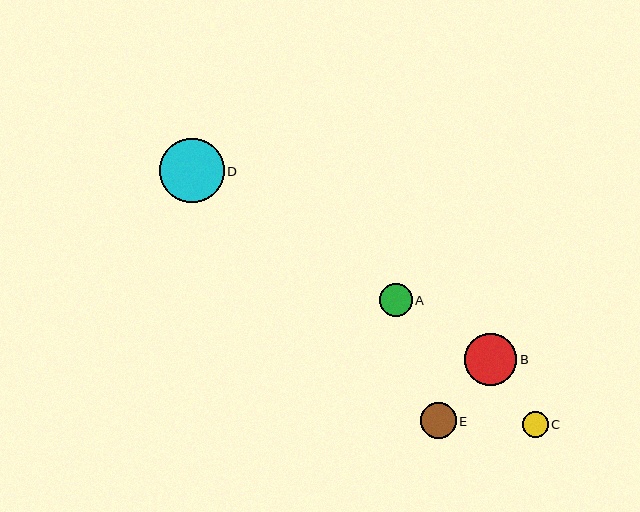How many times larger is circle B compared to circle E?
Circle B is approximately 1.5 times the size of circle E.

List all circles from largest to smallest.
From largest to smallest: D, B, E, A, C.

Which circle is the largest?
Circle D is the largest with a size of approximately 64 pixels.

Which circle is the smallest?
Circle C is the smallest with a size of approximately 26 pixels.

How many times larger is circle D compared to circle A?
Circle D is approximately 2.0 times the size of circle A.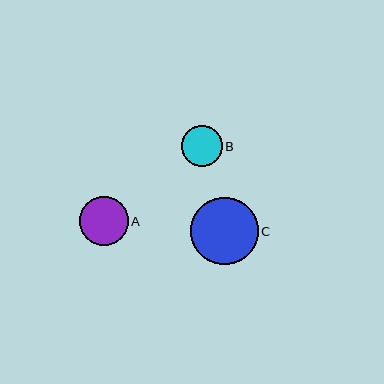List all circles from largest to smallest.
From largest to smallest: C, A, B.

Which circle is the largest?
Circle C is the largest with a size of approximately 68 pixels.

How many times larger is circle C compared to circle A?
Circle C is approximately 1.4 times the size of circle A.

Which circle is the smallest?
Circle B is the smallest with a size of approximately 41 pixels.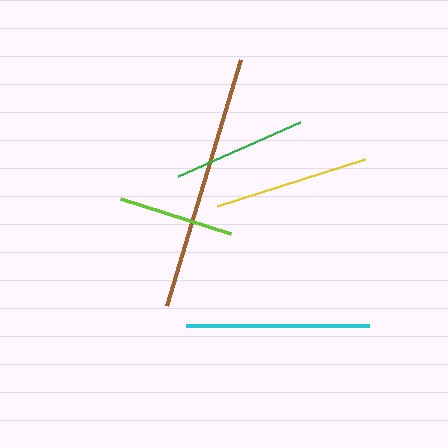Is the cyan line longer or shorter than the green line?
The cyan line is longer than the green line.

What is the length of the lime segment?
The lime segment is approximately 116 pixels long.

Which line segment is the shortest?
The lime line is the shortest at approximately 116 pixels.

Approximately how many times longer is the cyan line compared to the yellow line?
The cyan line is approximately 1.2 times the length of the yellow line.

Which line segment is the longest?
The brown line is the longest at approximately 257 pixels.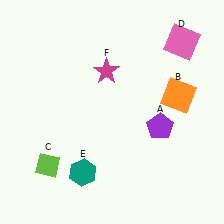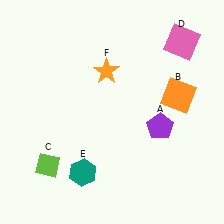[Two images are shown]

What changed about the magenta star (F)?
In Image 1, F is magenta. In Image 2, it changed to orange.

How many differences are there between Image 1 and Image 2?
There is 1 difference between the two images.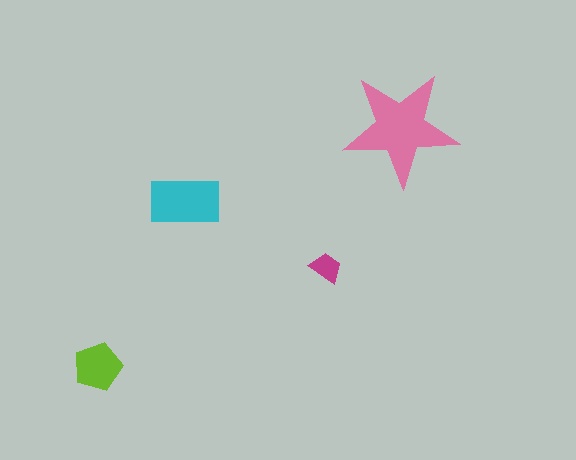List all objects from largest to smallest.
The pink star, the cyan rectangle, the lime pentagon, the magenta trapezoid.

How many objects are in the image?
There are 4 objects in the image.